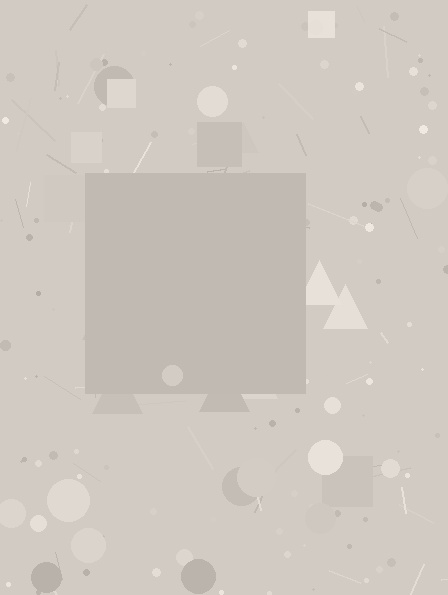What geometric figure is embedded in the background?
A square is embedded in the background.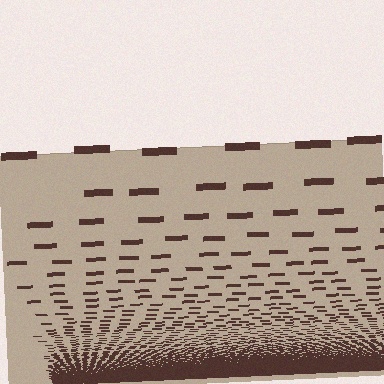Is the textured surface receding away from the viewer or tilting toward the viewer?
The surface appears to tilt toward the viewer. Texture elements get larger and sparser toward the top.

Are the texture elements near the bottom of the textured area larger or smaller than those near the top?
Smaller. The gradient is inverted — elements near the bottom are smaller and denser.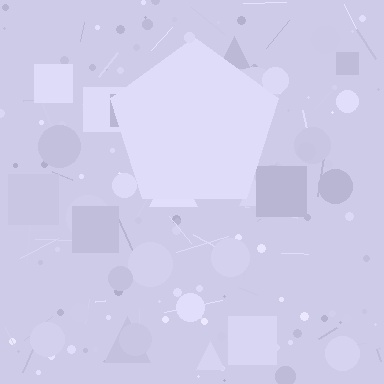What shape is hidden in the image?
A pentagon is hidden in the image.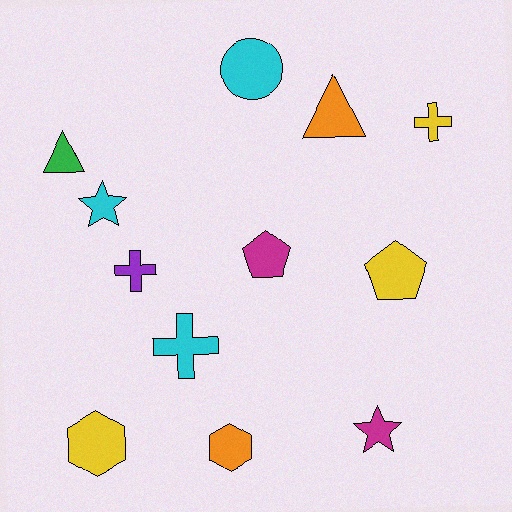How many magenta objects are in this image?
There are 2 magenta objects.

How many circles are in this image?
There is 1 circle.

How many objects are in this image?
There are 12 objects.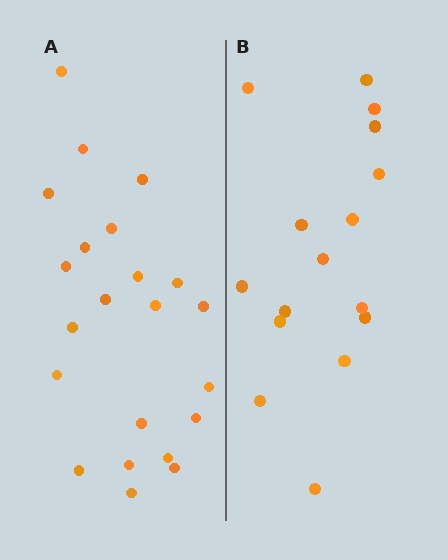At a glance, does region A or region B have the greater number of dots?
Region A (the left region) has more dots.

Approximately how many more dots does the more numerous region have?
Region A has about 6 more dots than region B.